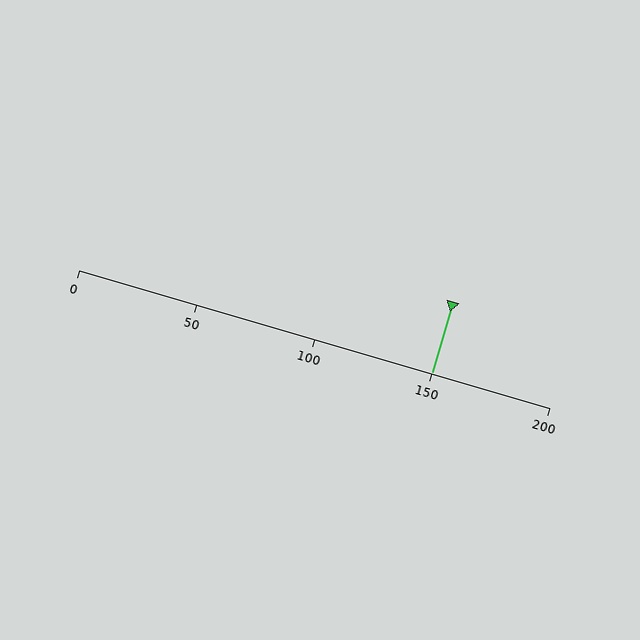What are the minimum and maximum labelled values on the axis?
The axis runs from 0 to 200.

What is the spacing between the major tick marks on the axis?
The major ticks are spaced 50 apart.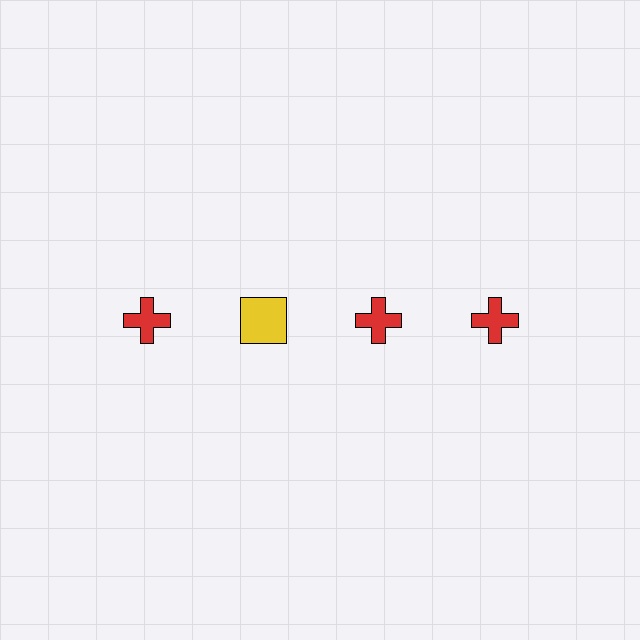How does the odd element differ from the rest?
It differs in both color (yellow instead of red) and shape (square instead of cross).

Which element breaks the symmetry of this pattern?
The yellow square in the top row, second from left column breaks the symmetry. All other shapes are red crosses.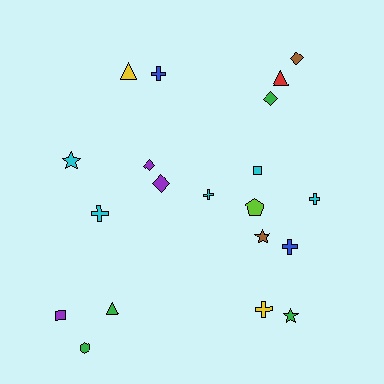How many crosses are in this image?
There are 6 crosses.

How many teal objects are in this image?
There are no teal objects.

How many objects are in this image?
There are 20 objects.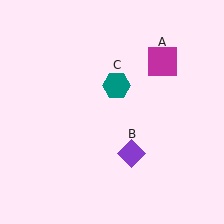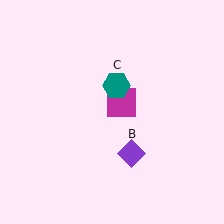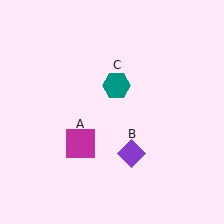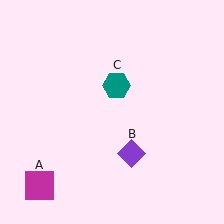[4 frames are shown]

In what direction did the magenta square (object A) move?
The magenta square (object A) moved down and to the left.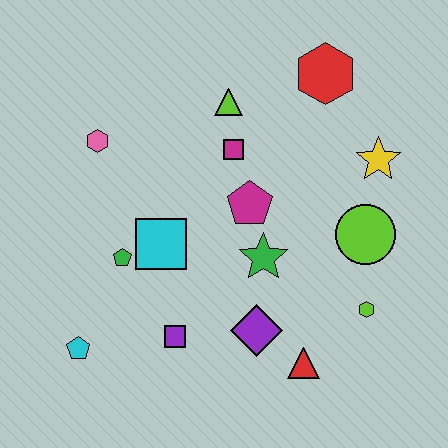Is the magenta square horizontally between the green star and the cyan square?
Yes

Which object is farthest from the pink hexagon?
The lime hexagon is farthest from the pink hexagon.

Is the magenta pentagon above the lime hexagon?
Yes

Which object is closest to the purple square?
The purple diamond is closest to the purple square.